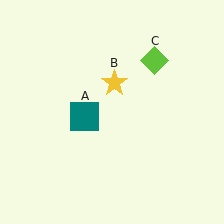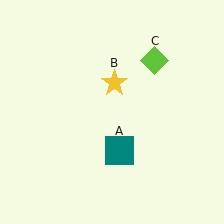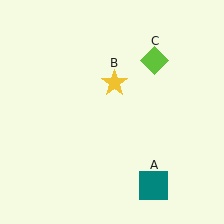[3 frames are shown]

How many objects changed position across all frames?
1 object changed position: teal square (object A).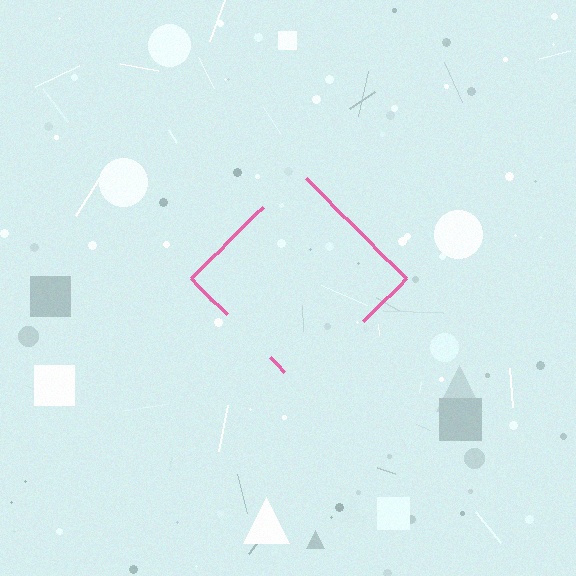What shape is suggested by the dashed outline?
The dashed outline suggests a diamond.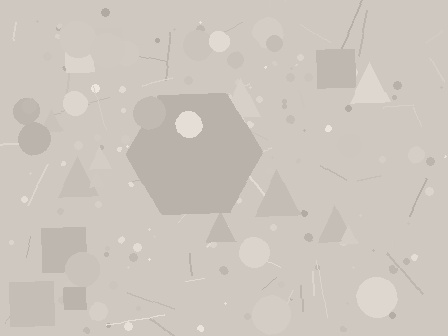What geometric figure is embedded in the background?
A hexagon is embedded in the background.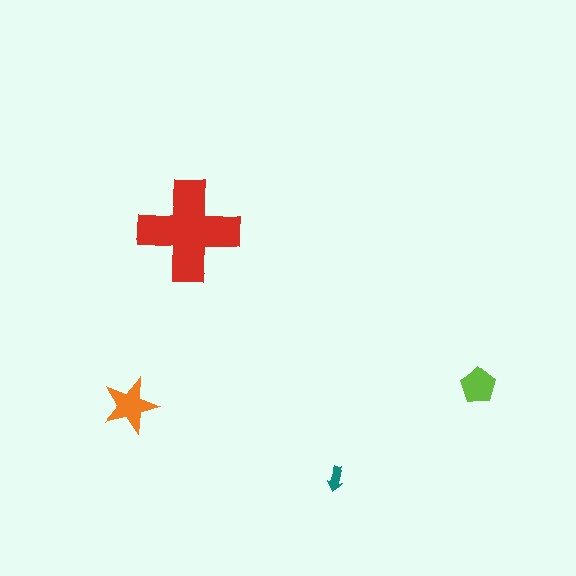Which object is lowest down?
The teal arrow is bottommost.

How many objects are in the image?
There are 4 objects in the image.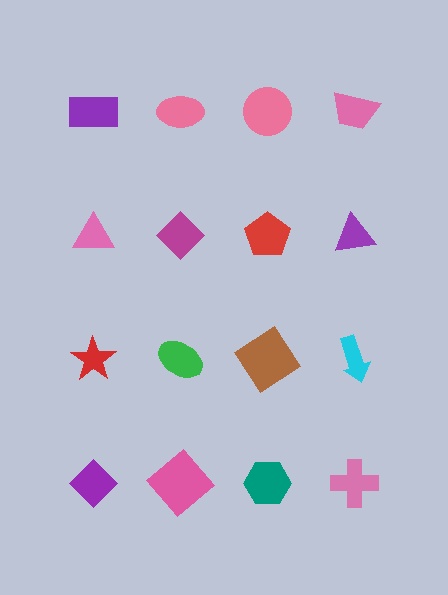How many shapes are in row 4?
4 shapes.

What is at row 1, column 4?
A pink trapezoid.